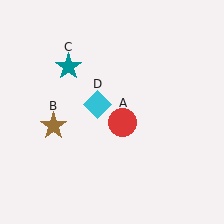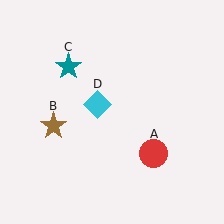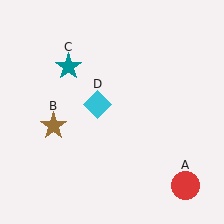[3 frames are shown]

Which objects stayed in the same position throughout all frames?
Brown star (object B) and teal star (object C) and cyan diamond (object D) remained stationary.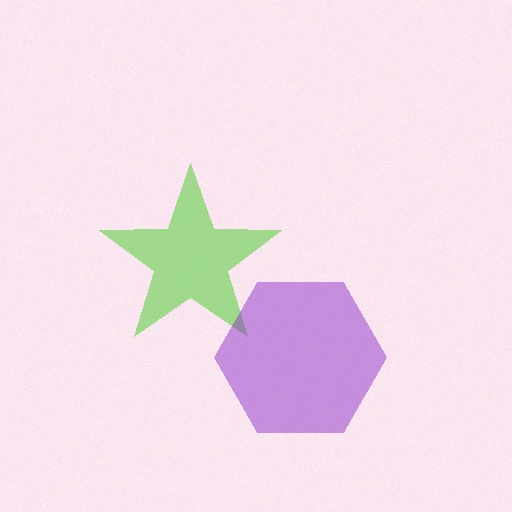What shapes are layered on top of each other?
The layered shapes are: a lime star, a purple hexagon.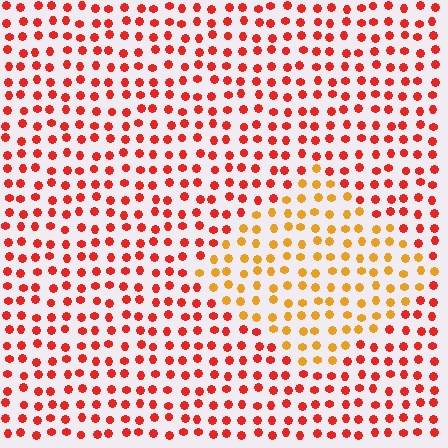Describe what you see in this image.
The image is filled with small red elements in a uniform arrangement. A diamond-shaped region is visible where the elements are tinted to a slightly different hue, forming a subtle color boundary.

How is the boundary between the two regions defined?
The boundary is defined purely by a slight shift in hue (about 39 degrees). Spacing, size, and orientation are identical on both sides.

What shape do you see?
I see a diamond.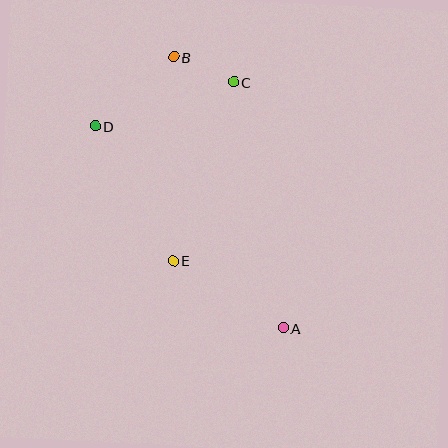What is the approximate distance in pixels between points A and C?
The distance between A and C is approximately 251 pixels.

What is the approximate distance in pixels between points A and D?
The distance between A and D is approximately 276 pixels.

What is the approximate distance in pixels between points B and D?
The distance between B and D is approximately 105 pixels.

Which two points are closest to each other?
Points B and C are closest to each other.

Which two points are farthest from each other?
Points A and B are farthest from each other.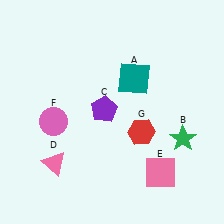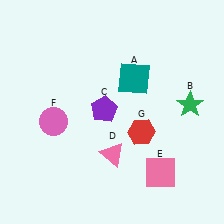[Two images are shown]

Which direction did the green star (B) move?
The green star (B) moved up.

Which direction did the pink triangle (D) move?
The pink triangle (D) moved right.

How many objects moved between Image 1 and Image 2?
2 objects moved between the two images.